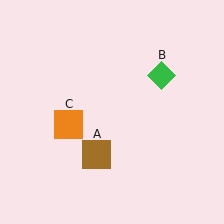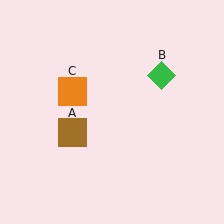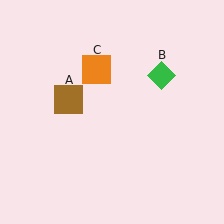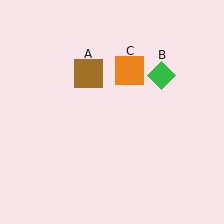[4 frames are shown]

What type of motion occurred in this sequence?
The brown square (object A), orange square (object C) rotated clockwise around the center of the scene.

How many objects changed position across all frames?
2 objects changed position: brown square (object A), orange square (object C).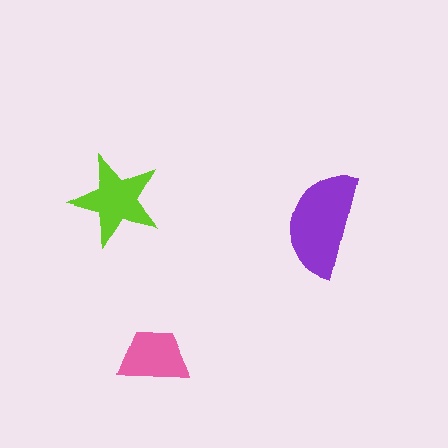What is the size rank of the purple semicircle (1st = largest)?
1st.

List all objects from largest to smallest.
The purple semicircle, the lime star, the pink trapezoid.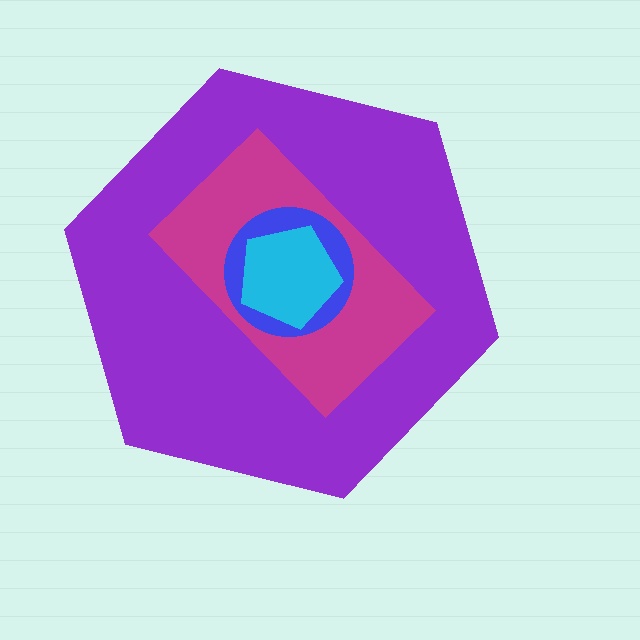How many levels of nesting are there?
4.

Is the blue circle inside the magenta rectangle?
Yes.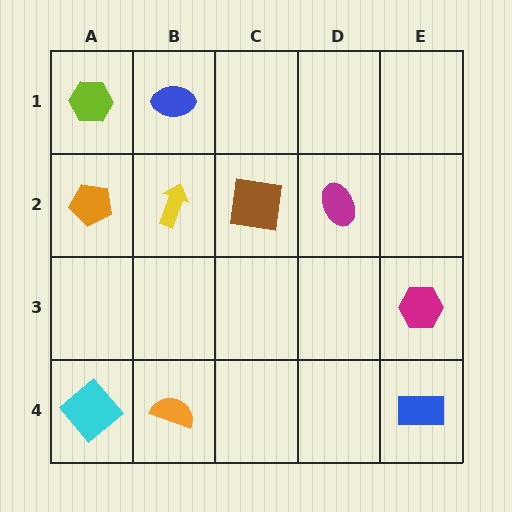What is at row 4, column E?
A blue rectangle.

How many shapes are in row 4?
3 shapes.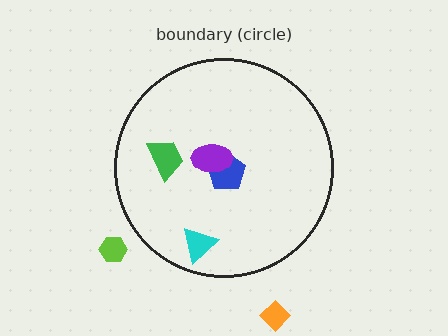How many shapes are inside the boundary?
4 inside, 2 outside.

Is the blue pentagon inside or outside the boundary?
Inside.